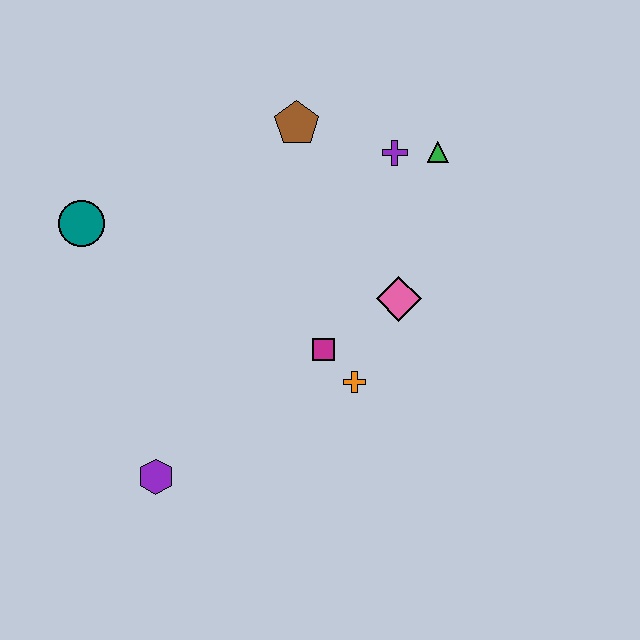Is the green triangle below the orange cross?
No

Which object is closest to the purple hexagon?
The magenta square is closest to the purple hexagon.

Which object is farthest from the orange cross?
The teal circle is farthest from the orange cross.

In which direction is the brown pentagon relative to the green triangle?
The brown pentagon is to the left of the green triangle.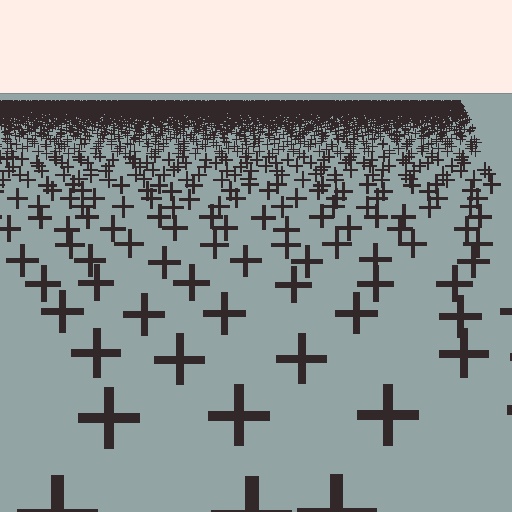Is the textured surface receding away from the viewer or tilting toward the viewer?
The surface is receding away from the viewer. Texture elements get smaller and denser toward the top.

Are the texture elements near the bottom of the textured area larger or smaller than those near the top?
Larger. Near the bottom, elements are closer to the viewer and appear at a bigger on-screen size.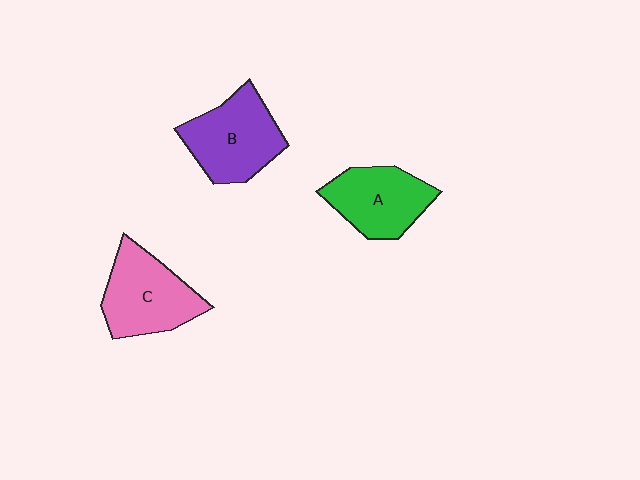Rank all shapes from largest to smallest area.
From largest to smallest: B (purple), C (pink), A (green).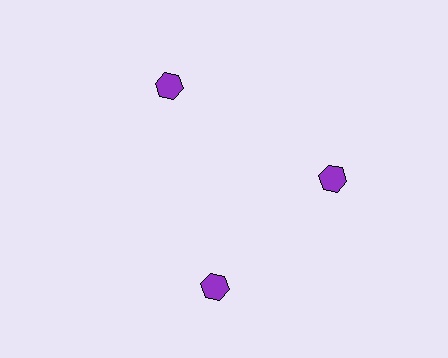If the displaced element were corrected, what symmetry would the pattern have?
It would have 3-fold rotational symmetry — the pattern would map onto itself every 120 degrees.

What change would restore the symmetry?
The symmetry would be restored by rotating it back into even spacing with its neighbors so that all 3 hexagons sit at equal angles and equal distance from the center.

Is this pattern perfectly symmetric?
No. The 3 purple hexagons are arranged in a ring, but one element near the 7 o'clock position is rotated out of alignment along the ring, breaking the 3-fold rotational symmetry.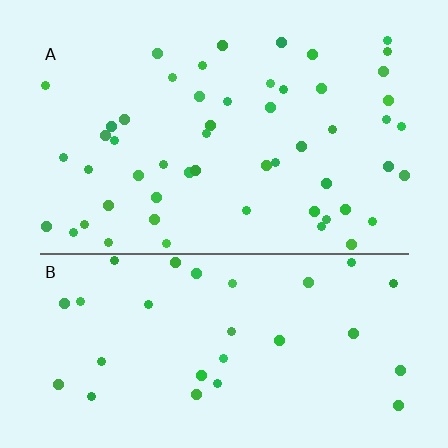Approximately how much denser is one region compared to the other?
Approximately 1.7× — region A over region B.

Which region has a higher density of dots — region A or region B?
A (the top).